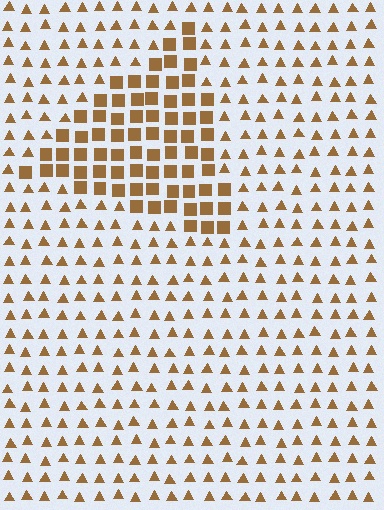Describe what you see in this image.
The image is filled with small brown elements arranged in a uniform grid. A triangle-shaped region contains squares, while the surrounding area contains triangles. The boundary is defined purely by the change in element shape.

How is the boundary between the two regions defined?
The boundary is defined by a change in element shape: squares inside vs. triangles outside. All elements share the same color and spacing.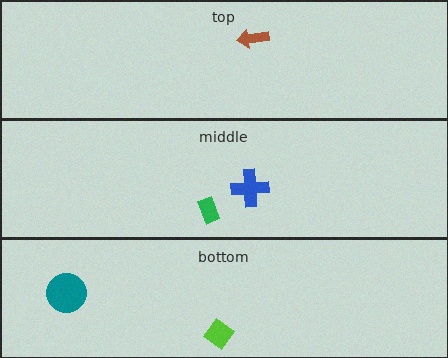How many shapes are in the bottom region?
2.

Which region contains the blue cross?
The middle region.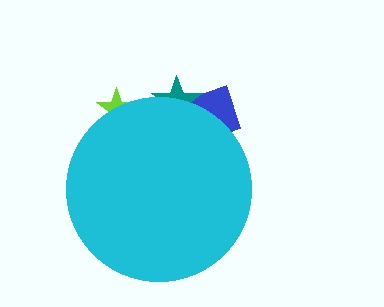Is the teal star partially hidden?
Yes, the teal star is partially hidden behind the cyan circle.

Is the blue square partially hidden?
Yes, the blue square is partially hidden behind the cyan circle.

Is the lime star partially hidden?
Yes, the lime star is partially hidden behind the cyan circle.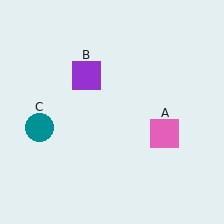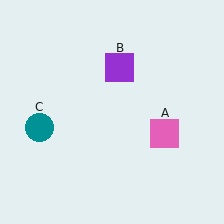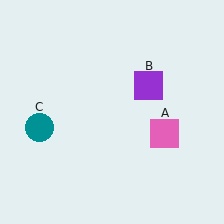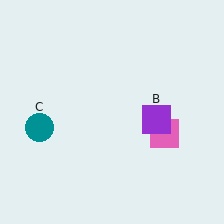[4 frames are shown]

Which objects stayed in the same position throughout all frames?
Pink square (object A) and teal circle (object C) remained stationary.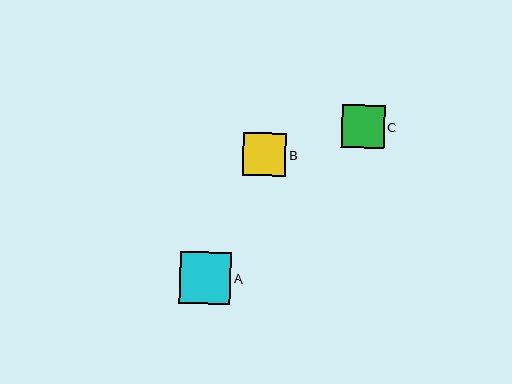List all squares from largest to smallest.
From largest to smallest: A, B, C.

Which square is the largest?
Square A is the largest with a size of approximately 51 pixels.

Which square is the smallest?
Square C is the smallest with a size of approximately 43 pixels.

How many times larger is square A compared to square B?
Square A is approximately 1.2 times the size of square B.